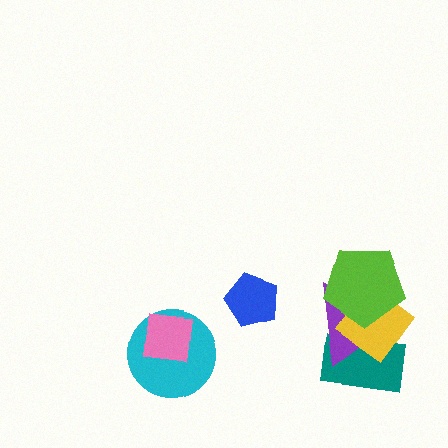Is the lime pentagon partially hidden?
No, no other shape covers it.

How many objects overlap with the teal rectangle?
2 objects overlap with the teal rectangle.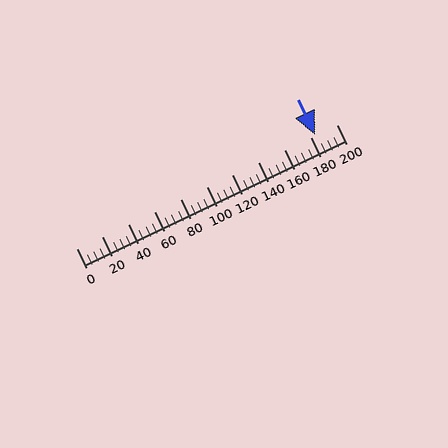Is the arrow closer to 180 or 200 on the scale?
The arrow is closer to 180.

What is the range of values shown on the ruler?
The ruler shows values from 0 to 200.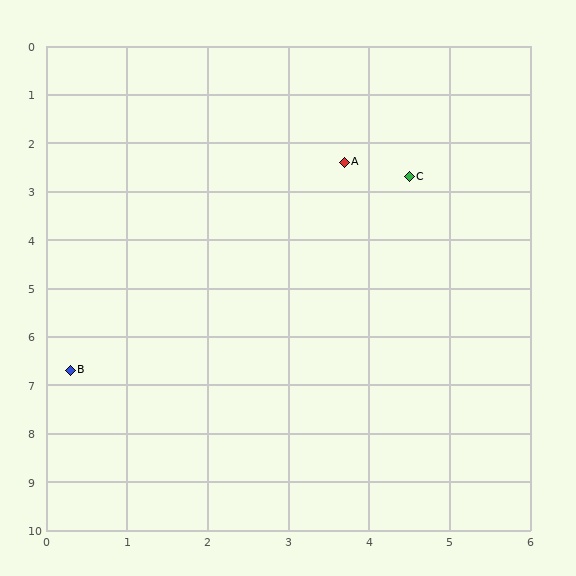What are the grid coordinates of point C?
Point C is at approximately (4.5, 2.7).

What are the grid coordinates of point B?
Point B is at approximately (0.3, 6.7).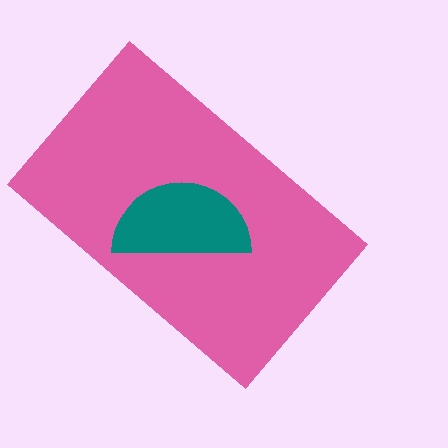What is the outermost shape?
The pink rectangle.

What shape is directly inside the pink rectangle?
The teal semicircle.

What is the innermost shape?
The teal semicircle.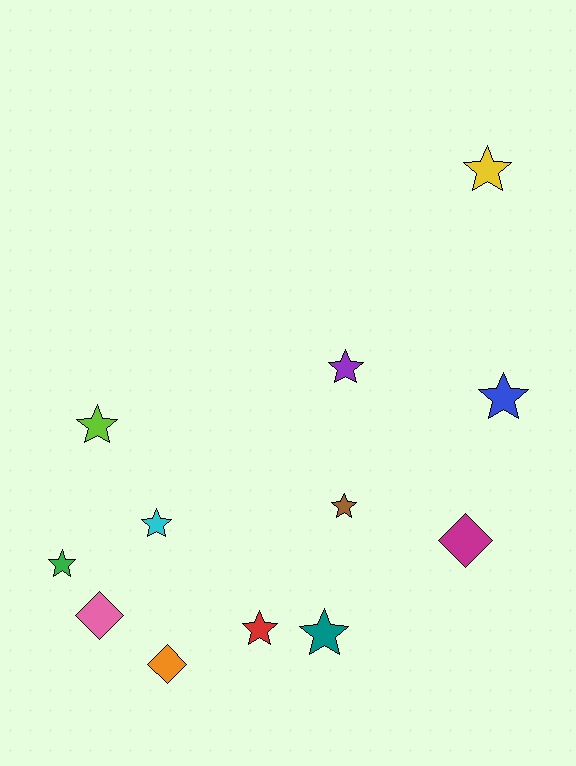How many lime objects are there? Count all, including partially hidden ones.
There is 1 lime object.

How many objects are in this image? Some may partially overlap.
There are 12 objects.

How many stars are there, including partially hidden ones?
There are 9 stars.